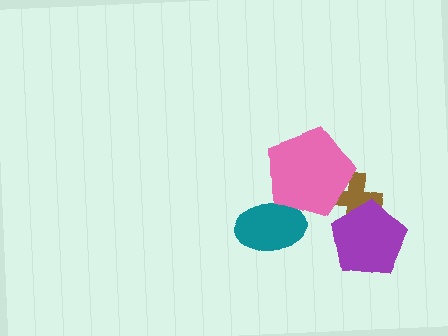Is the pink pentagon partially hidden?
No, no other shape covers it.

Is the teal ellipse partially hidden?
Yes, it is partially covered by another shape.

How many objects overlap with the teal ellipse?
1 object overlaps with the teal ellipse.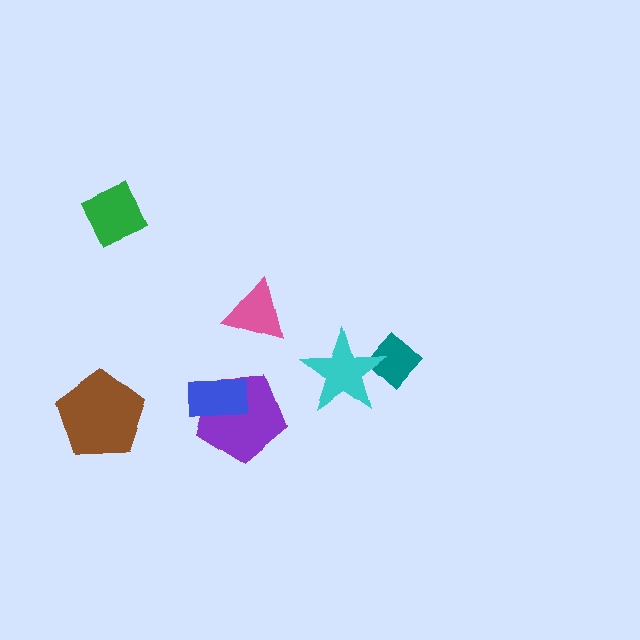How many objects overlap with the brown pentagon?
0 objects overlap with the brown pentagon.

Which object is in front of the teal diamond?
The cyan star is in front of the teal diamond.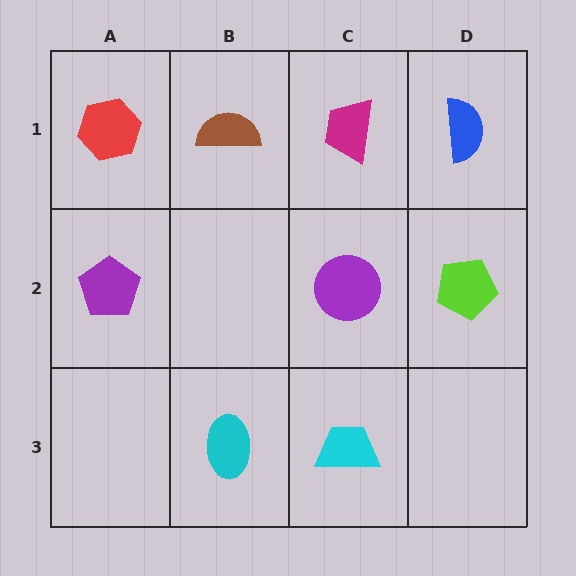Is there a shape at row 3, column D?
No, that cell is empty.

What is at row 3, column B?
A cyan ellipse.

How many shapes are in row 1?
4 shapes.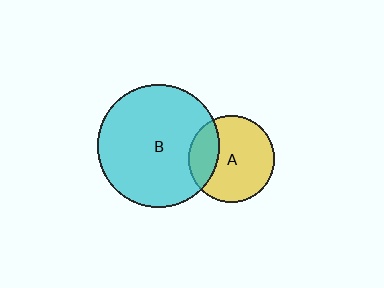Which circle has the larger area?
Circle B (cyan).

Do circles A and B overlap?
Yes.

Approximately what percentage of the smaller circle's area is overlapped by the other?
Approximately 25%.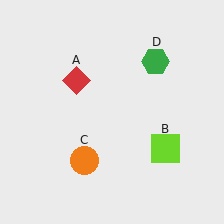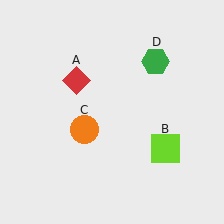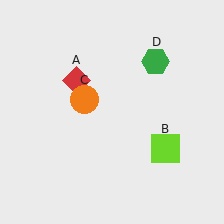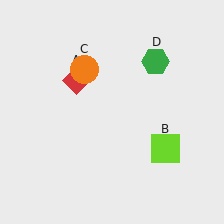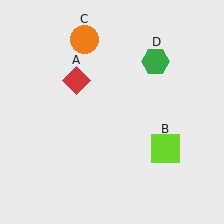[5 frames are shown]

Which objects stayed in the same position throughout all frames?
Red diamond (object A) and lime square (object B) and green hexagon (object D) remained stationary.